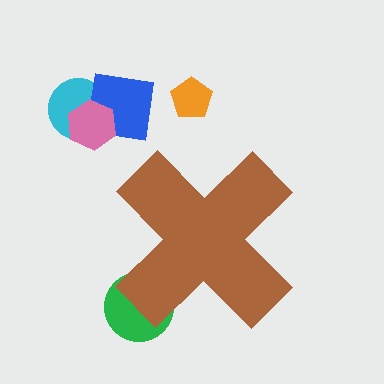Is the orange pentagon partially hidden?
No, the orange pentagon is fully visible.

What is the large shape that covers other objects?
A brown cross.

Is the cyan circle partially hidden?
No, the cyan circle is fully visible.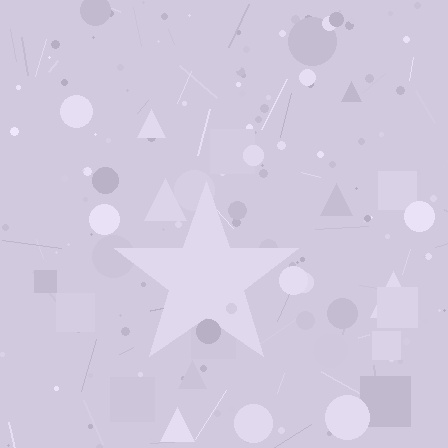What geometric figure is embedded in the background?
A star is embedded in the background.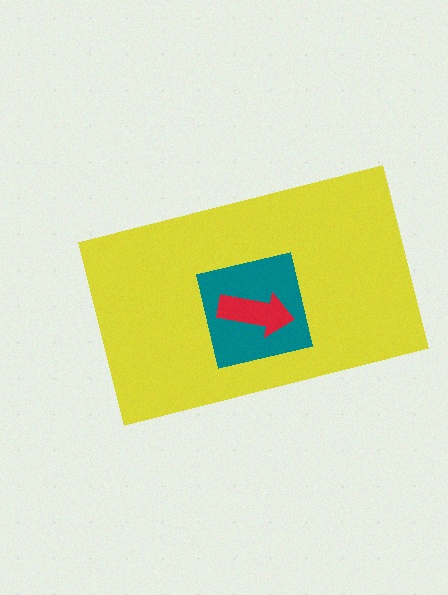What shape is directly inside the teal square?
The red arrow.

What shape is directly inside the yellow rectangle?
The teal square.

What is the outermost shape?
The yellow rectangle.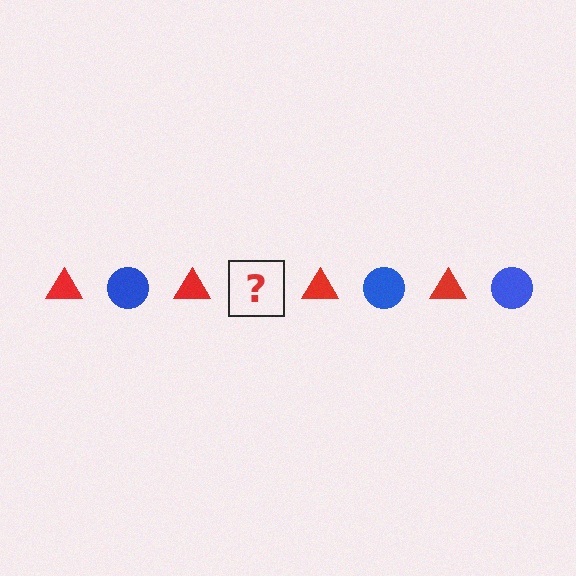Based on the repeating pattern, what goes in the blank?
The blank should be a blue circle.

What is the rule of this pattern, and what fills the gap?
The rule is that the pattern alternates between red triangle and blue circle. The gap should be filled with a blue circle.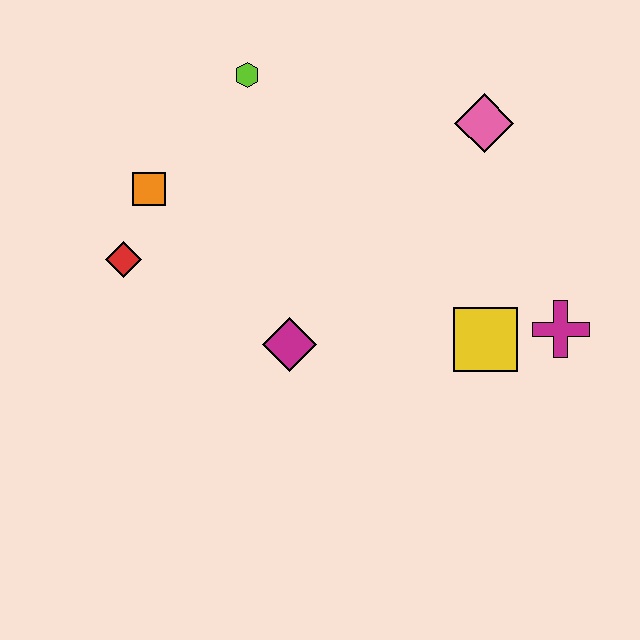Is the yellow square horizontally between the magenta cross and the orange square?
Yes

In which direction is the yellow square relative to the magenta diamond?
The yellow square is to the right of the magenta diamond.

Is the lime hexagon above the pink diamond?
Yes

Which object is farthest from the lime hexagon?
The magenta cross is farthest from the lime hexagon.